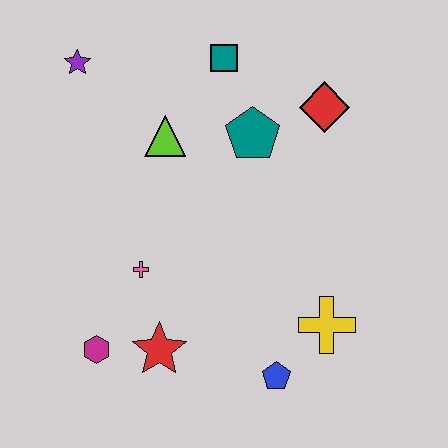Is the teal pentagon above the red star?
Yes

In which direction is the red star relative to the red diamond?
The red star is below the red diamond.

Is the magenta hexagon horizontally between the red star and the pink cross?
No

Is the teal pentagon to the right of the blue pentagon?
No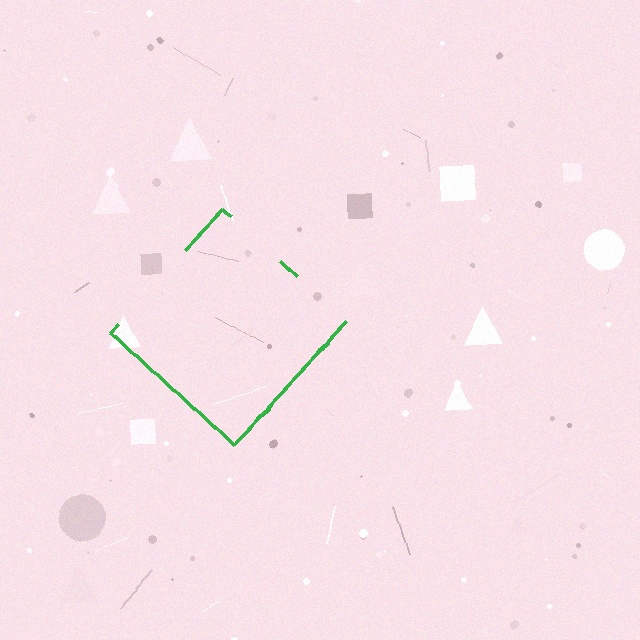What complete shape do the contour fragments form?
The contour fragments form a diamond.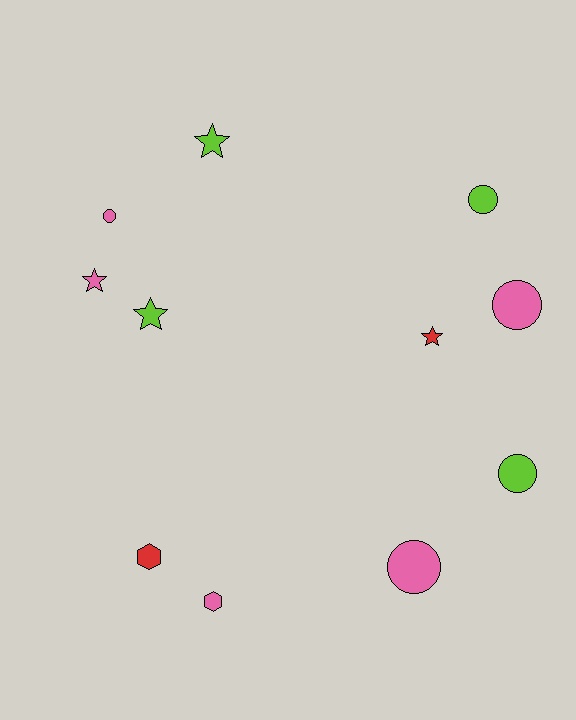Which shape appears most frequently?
Circle, with 5 objects.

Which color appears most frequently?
Pink, with 5 objects.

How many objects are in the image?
There are 11 objects.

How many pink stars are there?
There is 1 pink star.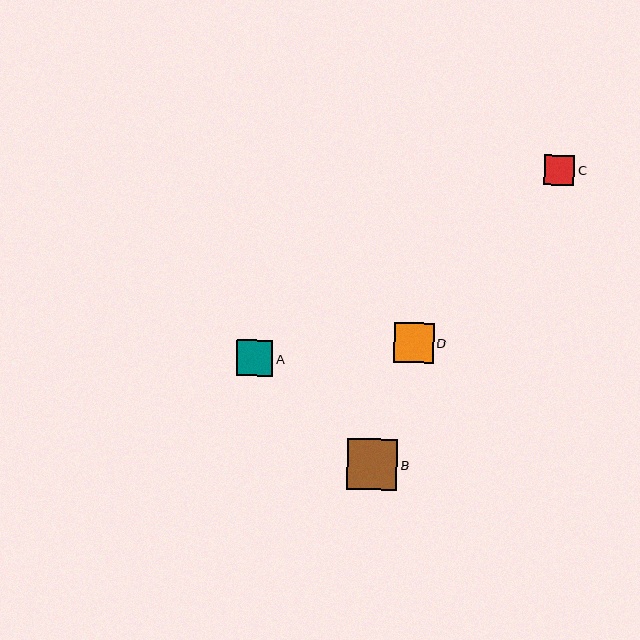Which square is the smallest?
Square C is the smallest with a size of approximately 30 pixels.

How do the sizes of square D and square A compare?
Square D and square A are approximately the same size.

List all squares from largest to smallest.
From largest to smallest: B, D, A, C.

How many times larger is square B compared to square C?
Square B is approximately 1.7 times the size of square C.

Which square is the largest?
Square B is the largest with a size of approximately 51 pixels.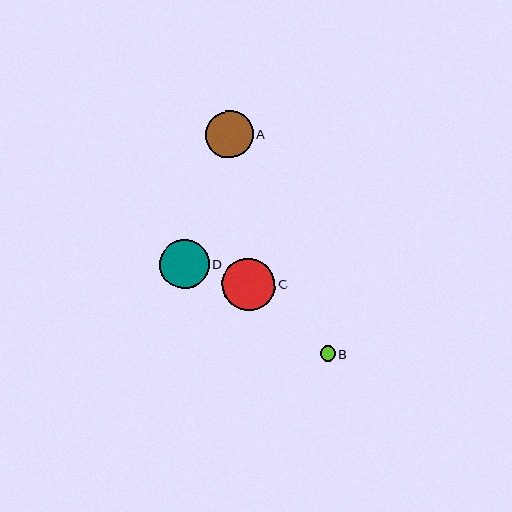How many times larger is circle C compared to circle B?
Circle C is approximately 3.4 times the size of circle B.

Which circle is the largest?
Circle C is the largest with a size of approximately 53 pixels.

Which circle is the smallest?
Circle B is the smallest with a size of approximately 15 pixels.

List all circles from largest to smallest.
From largest to smallest: C, D, A, B.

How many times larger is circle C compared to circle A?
Circle C is approximately 1.1 times the size of circle A.